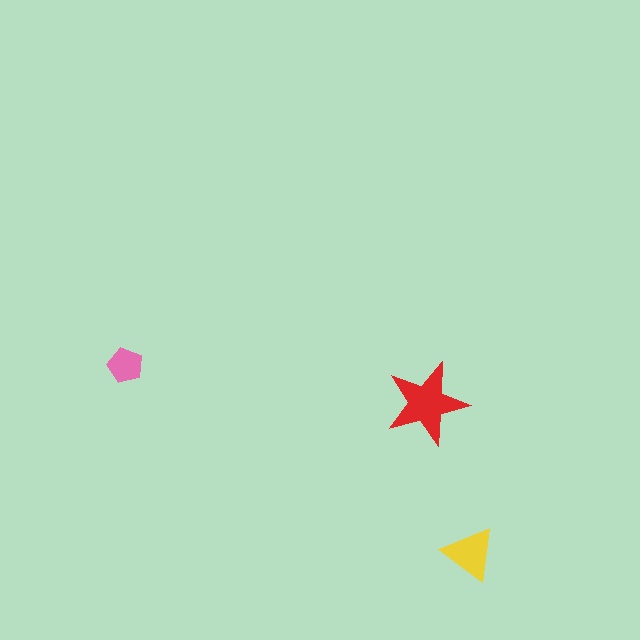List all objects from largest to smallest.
The red star, the yellow triangle, the pink pentagon.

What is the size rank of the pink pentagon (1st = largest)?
3rd.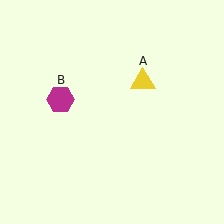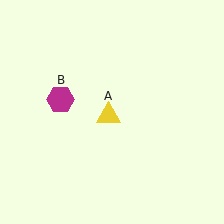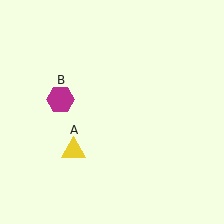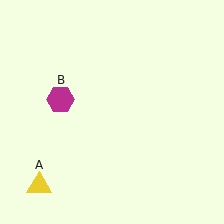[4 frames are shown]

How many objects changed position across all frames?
1 object changed position: yellow triangle (object A).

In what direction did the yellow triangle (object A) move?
The yellow triangle (object A) moved down and to the left.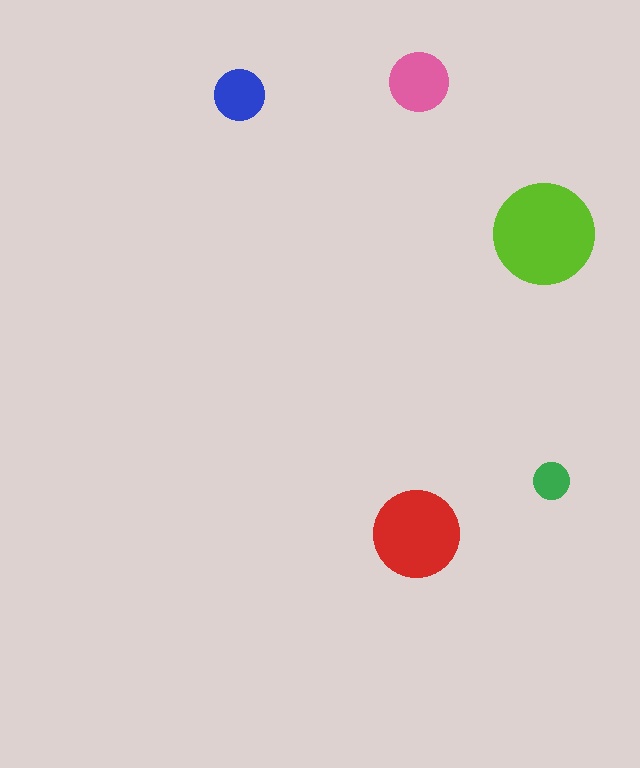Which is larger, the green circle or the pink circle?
The pink one.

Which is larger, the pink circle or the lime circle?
The lime one.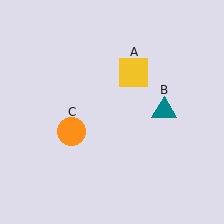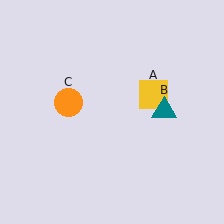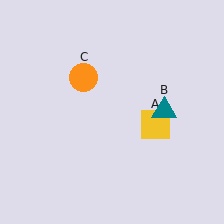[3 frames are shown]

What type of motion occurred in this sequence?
The yellow square (object A), orange circle (object C) rotated clockwise around the center of the scene.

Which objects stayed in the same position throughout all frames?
Teal triangle (object B) remained stationary.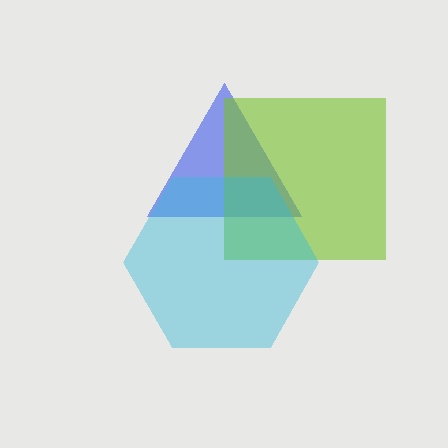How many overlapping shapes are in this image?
There are 3 overlapping shapes in the image.